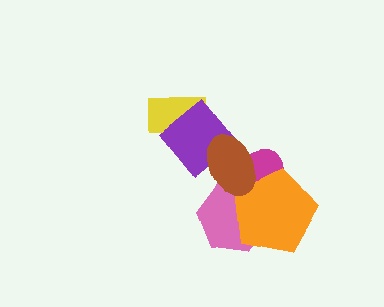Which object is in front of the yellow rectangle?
The purple diamond is in front of the yellow rectangle.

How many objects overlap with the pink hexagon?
3 objects overlap with the pink hexagon.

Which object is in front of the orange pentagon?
The brown ellipse is in front of the orange pentagon.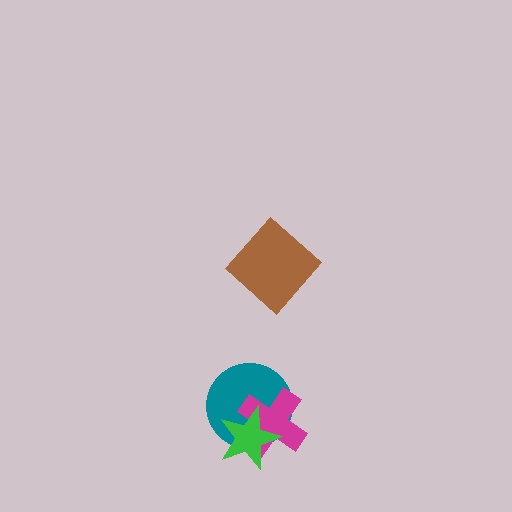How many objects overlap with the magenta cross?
2 objects overlap with the magenta cross.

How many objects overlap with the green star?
2 objects overlap with the green star.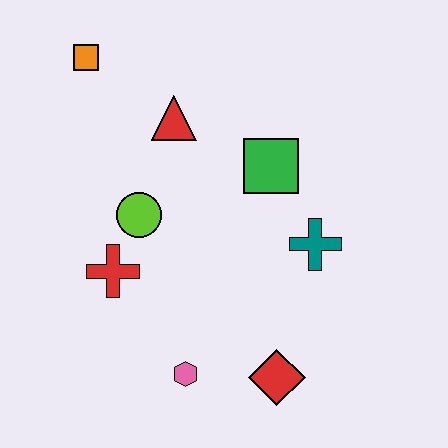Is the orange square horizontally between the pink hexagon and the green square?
No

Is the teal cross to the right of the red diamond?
Yes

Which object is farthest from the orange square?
The red diamond is farthest from the orange square.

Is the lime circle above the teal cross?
Yes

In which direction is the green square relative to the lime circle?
The green square is to the right of the lime circle.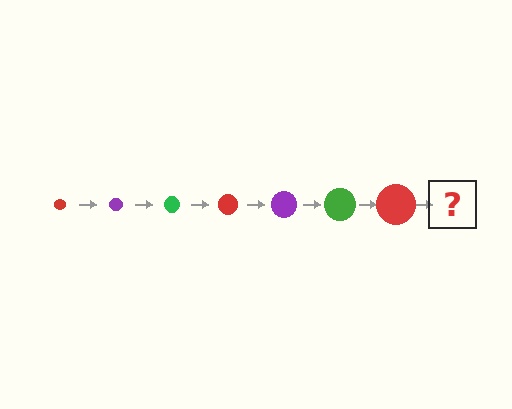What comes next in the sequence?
The next element should be a purple circle, larger than the previous one.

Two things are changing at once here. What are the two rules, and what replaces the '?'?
The two rules are that the circle grows larger each step and the color cycles through red, purple, and green. The '?' should be a purple circle, larger than the previous one.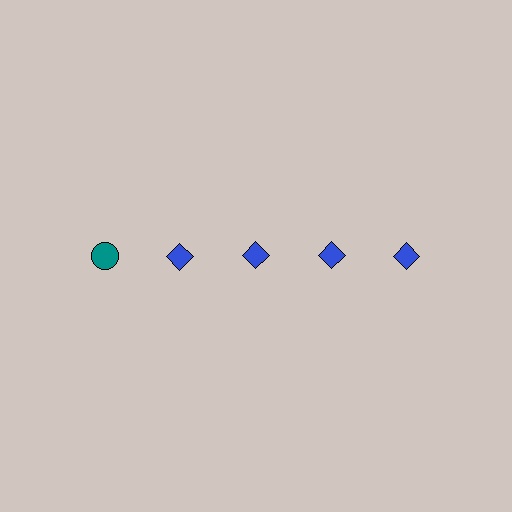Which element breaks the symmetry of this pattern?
The teal circle in the top row, leftmost column breaks the symmetry. All other shapes are blue diamonds.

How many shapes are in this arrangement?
There are 5 shapes arranged in a grid pattern.